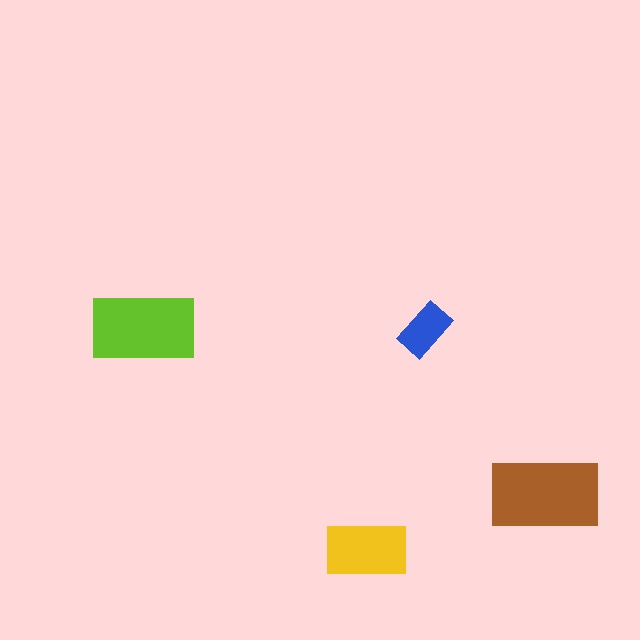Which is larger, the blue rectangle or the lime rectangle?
The lime one.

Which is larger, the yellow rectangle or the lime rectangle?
The lime one.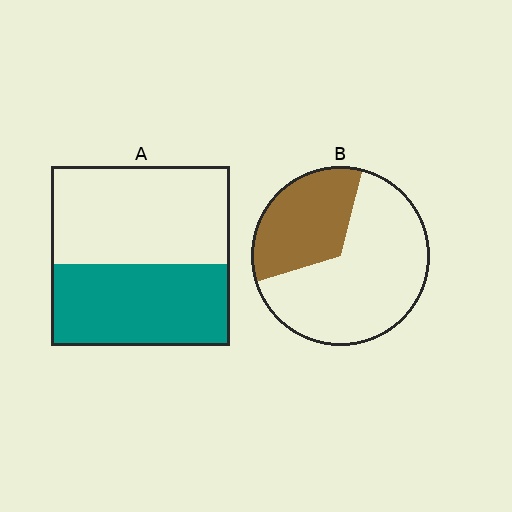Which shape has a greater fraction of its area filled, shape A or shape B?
Shape A.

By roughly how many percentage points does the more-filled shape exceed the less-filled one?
By roughly 10 percentage points (A over B).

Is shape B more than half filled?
No.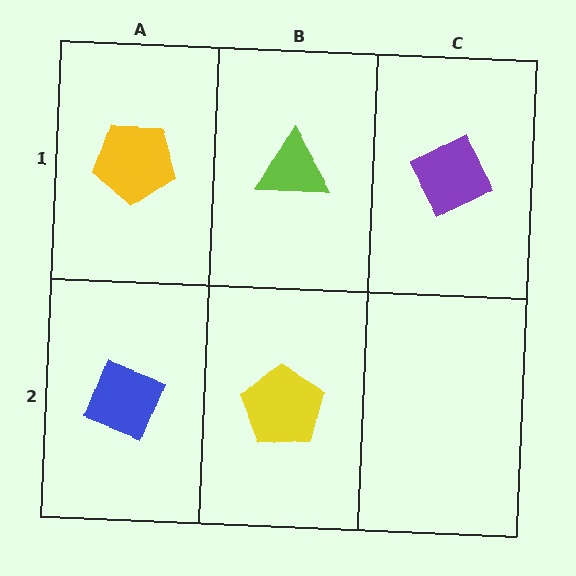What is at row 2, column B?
A yellow pentagon.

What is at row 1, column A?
A yellow pentagon.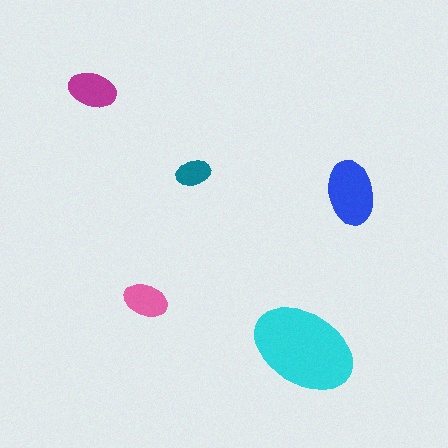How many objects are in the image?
There are 5 objects in the image.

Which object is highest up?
The magenta ellipse is topmost.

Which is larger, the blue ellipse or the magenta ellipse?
The blue one.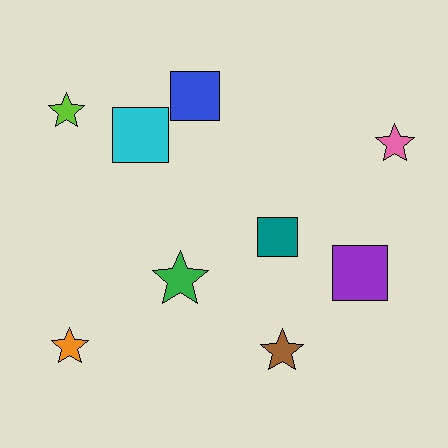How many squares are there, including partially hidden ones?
There are 4 squares.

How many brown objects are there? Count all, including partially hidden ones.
There is 1 brown object.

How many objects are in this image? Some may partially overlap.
There are 9 objects.